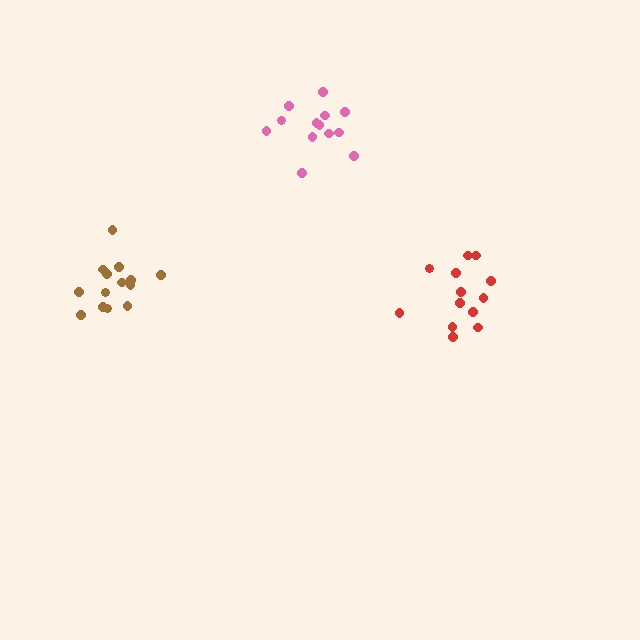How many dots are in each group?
Group 1: 14 dots, Group 2: 13 dots, Group 3: 13 dots (40 total).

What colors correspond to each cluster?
The clusters are colored: brown, red, pink.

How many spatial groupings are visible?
There are 3 spatial groupings.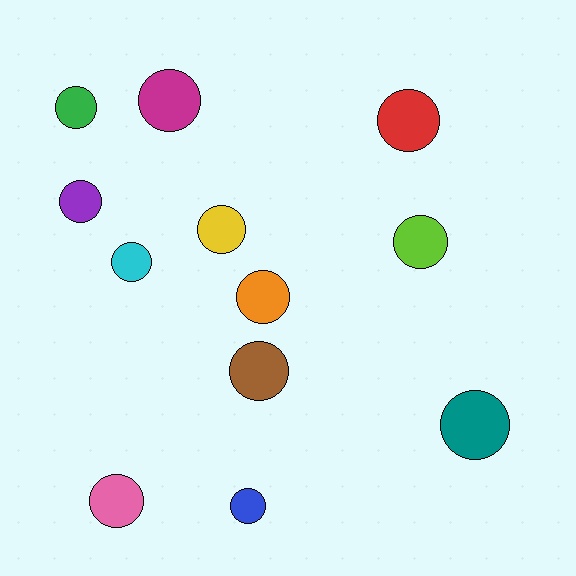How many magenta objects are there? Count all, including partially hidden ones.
There is 1 magenta object.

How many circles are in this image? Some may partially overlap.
There are 12 circles.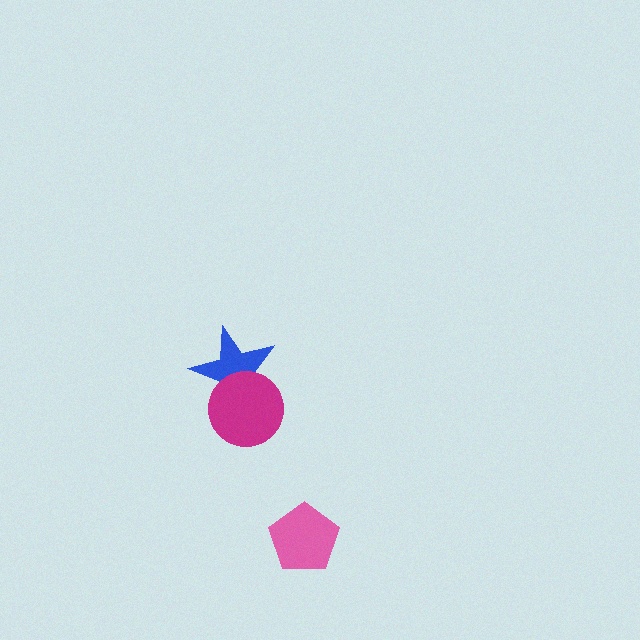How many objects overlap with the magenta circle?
1 object overlaps with the magenta circle.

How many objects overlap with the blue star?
1 object overlaps with the blue star.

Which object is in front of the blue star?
The magenta circle is in front of the blue star.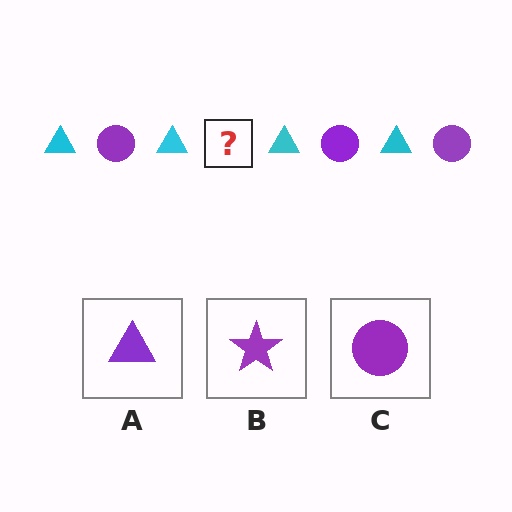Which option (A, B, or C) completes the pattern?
C.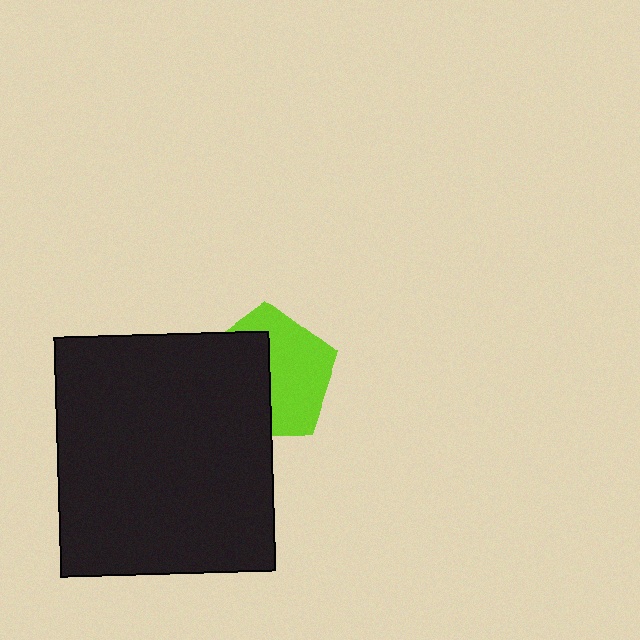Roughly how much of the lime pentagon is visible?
About half of it is visible (roughly 52%).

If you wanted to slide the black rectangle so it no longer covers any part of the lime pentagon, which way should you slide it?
Slide it left — that is the most direct way to separate the two shapes.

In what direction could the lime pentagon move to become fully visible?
The lime pentagon could move right. That would shift it out from behind the black rectangle entirely.